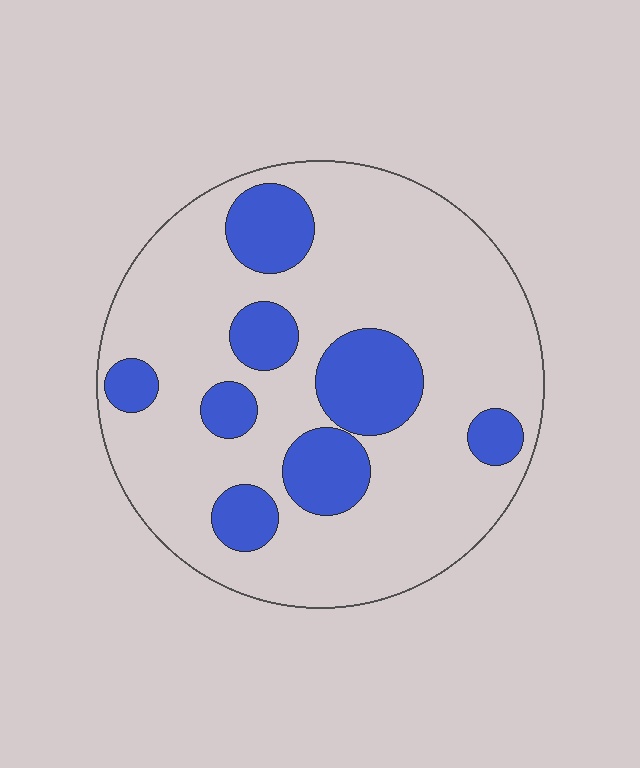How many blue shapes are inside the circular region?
8.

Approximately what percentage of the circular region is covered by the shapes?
Approximately 25%.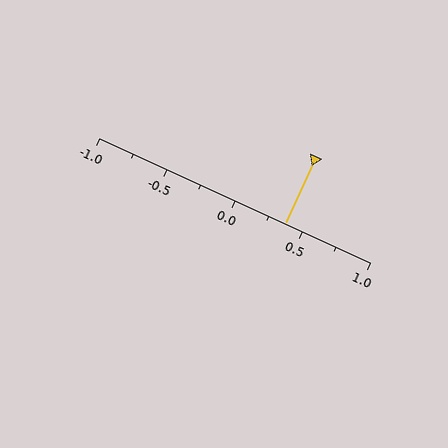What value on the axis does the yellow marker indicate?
The marker indicates approximately 0.38.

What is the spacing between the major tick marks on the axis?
The major ticks are spaced 0.5 apart.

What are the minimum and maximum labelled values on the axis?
The axis runs from -1.0 to 1.0.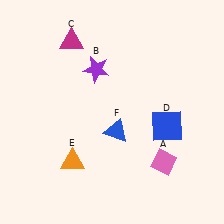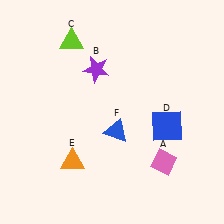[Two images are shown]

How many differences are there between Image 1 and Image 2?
There is 1 difference between the two images.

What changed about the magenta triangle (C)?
In Image 1, C is magenta. In Image 2, it changed to lime.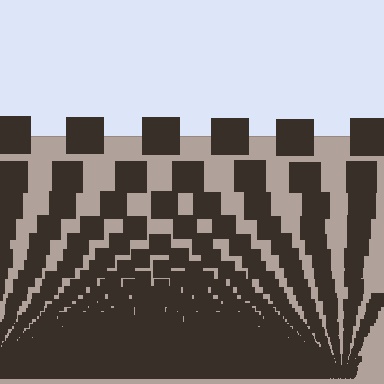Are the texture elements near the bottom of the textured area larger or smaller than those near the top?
Smaller. The gradient is inverted — elements near the bottom are smaller and denser.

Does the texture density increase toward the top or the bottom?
Density increases toward the bottom.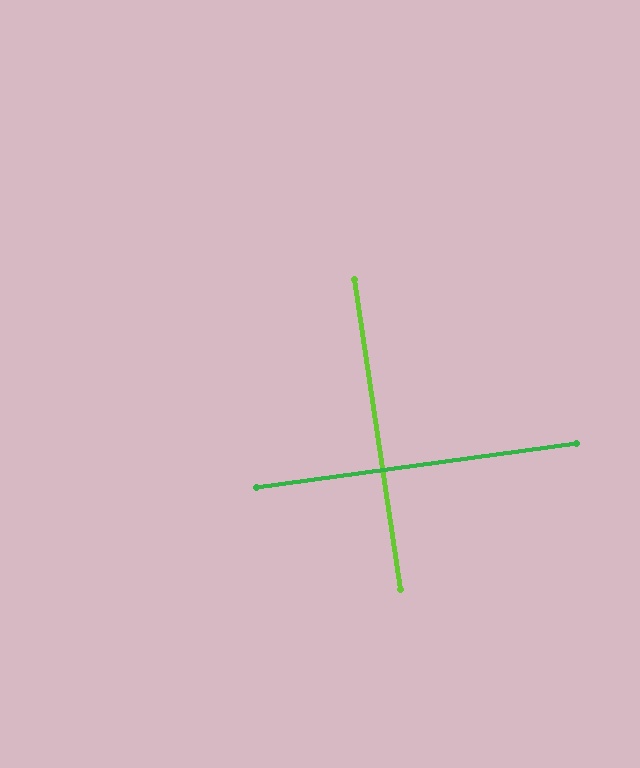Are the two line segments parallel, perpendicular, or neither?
Perpendicular — they meet at approximately 89°.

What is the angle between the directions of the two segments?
Approximately 89 degrees.